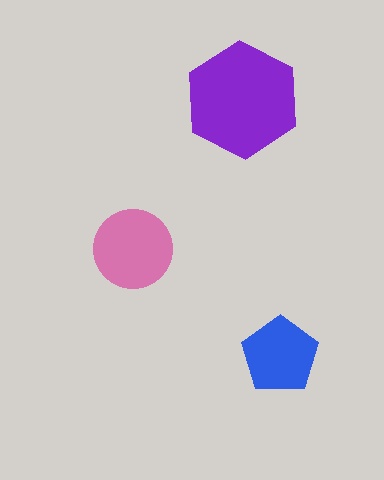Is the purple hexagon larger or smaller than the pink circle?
Larger.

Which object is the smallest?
The blue pentagon.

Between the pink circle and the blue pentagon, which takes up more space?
The pink circle.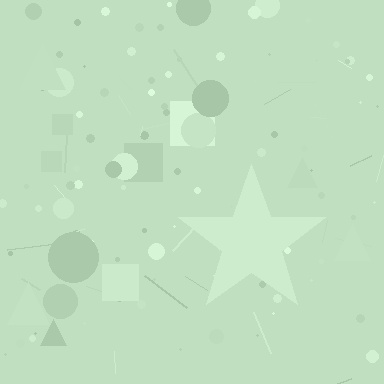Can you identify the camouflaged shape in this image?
The camouflaged shape is a star.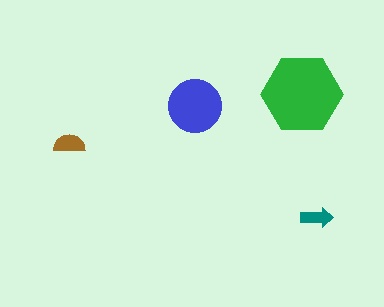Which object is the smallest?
The teal arrow.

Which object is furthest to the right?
The teal arrow is rightmost.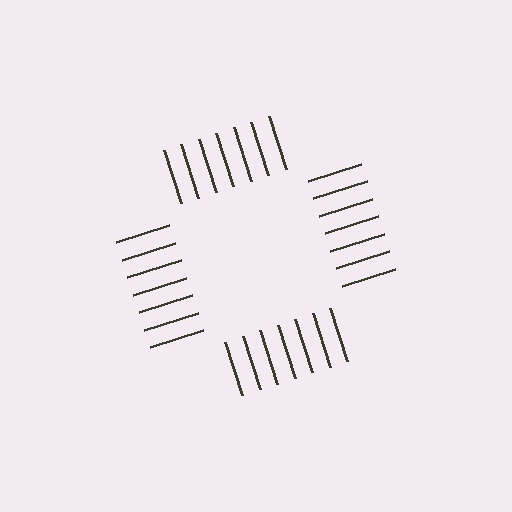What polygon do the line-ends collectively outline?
An illusory square — the line segments terminate on its edges but no continuous stroke is drawn.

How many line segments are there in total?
28 — 7 along each of the 4 edges.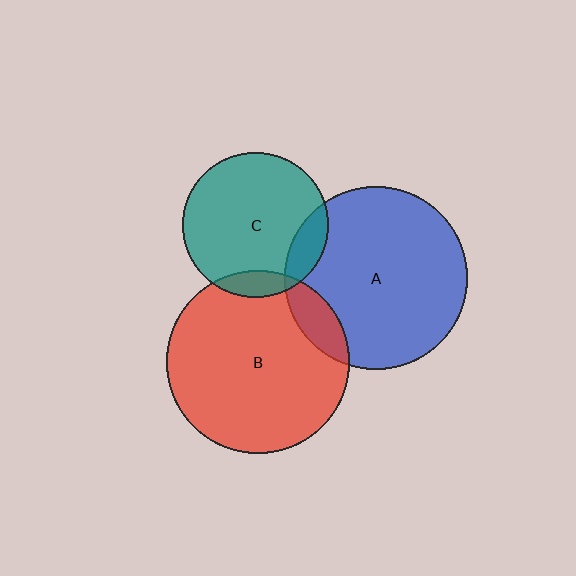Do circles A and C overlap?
Yes.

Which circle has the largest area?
Circle A (blue).